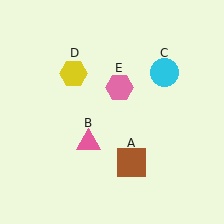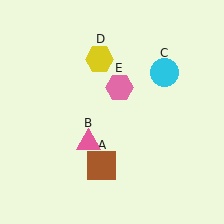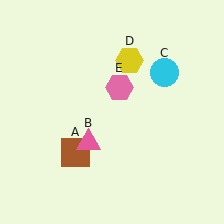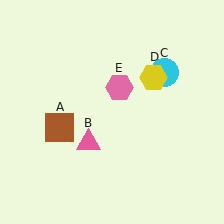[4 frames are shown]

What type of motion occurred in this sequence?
The brown square (object A), yellow hexagon (object D) rotated clockwise around the center of the scene.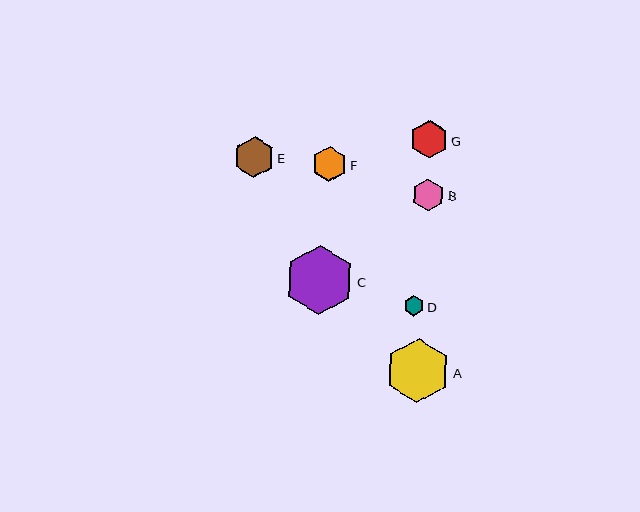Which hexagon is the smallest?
Hexagon D is the smallest with a size of approximately 20 pixels.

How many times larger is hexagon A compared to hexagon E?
Hexagon A is approximately 1.6 times the size of hexagon E.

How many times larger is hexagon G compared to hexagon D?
Hexagon G is approximately 1.9 times the size of hexagon D.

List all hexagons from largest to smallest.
From largest to smallest: C, A, E, G, F, B, D.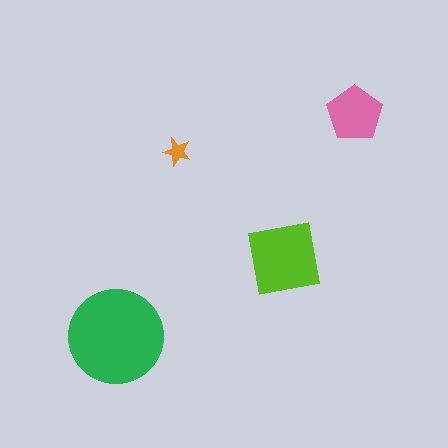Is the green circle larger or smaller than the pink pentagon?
Larger.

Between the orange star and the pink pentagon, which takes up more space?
The pink pentagon.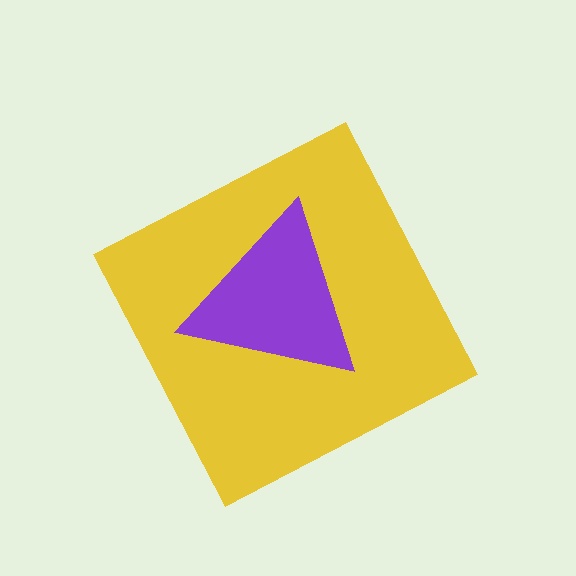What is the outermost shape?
The yellow diamond.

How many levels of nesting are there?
2.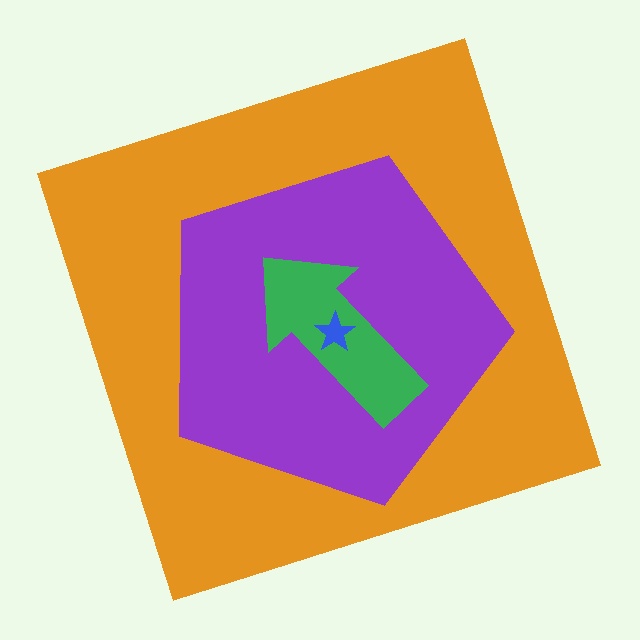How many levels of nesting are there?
4.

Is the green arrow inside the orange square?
Yes.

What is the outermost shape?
The orange square.